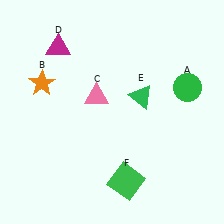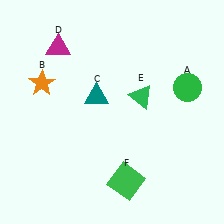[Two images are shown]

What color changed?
The triangle (C) changed from pink in Image 1 to teal in Image 2.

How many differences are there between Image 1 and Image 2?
There is 1 difference between the two images.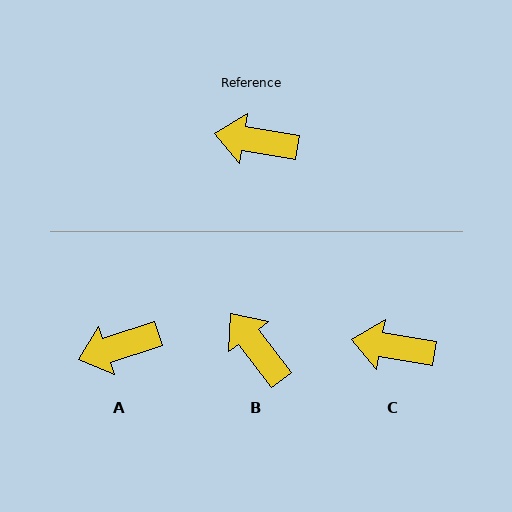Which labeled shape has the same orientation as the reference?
C.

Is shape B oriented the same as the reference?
No, it is off by about 44 degrees.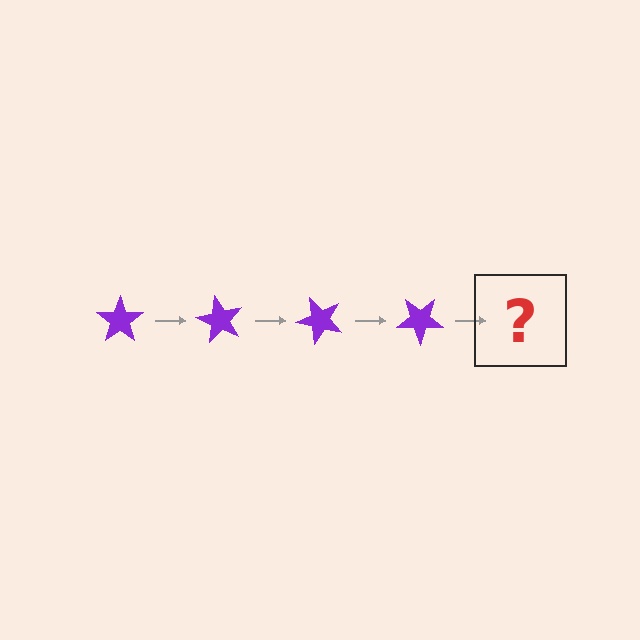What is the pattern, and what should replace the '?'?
The pattern is that the star rotates 60 degrees each step. The '?' should be a purple star rotated 240 degrees.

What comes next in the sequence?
The next element should be a purple star rotated 240 degrees.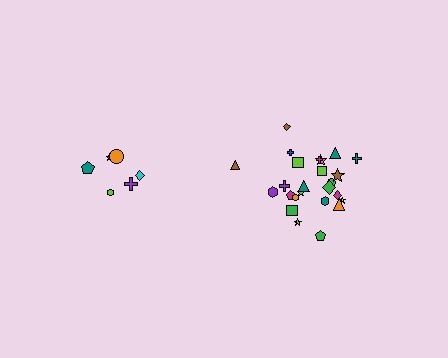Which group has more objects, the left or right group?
The right group.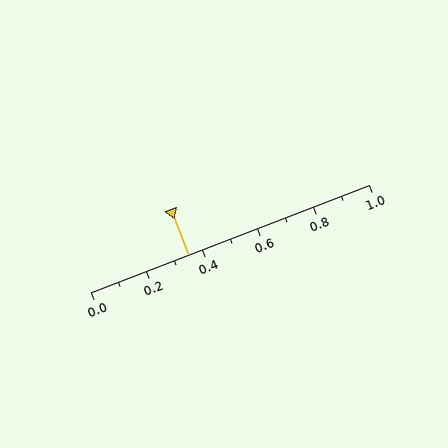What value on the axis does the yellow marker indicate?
The marker indicates approximately 0.35.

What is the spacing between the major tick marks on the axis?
The major ticks are spaced 0.2 apart.